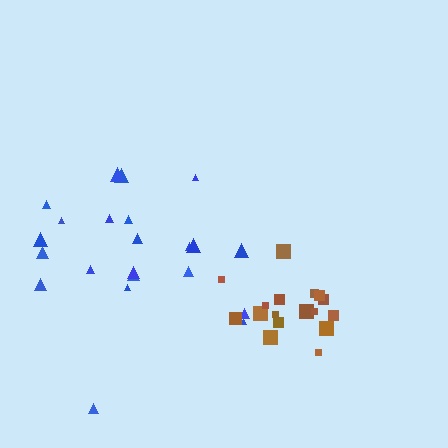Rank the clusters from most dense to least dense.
brown, blue.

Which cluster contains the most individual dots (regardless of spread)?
Blue (22).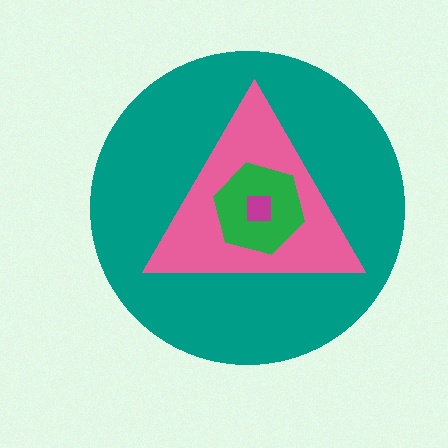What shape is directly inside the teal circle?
The pink triangle.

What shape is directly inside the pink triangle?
The green hexagon.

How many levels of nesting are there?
4.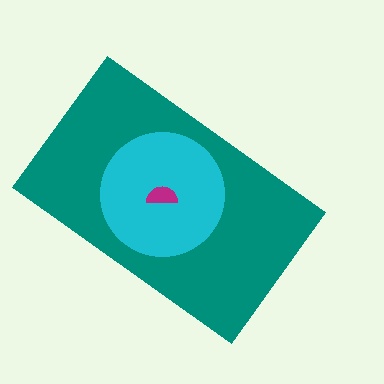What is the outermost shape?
The teal rectangle.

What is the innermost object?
The magenta semicircle.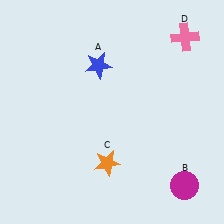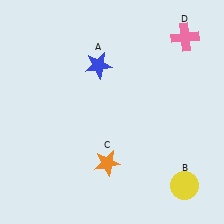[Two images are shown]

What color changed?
The circle (B) changed from magenta in Image 1 to yellow in Image 2.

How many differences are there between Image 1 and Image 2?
There is 1 difference between the two images.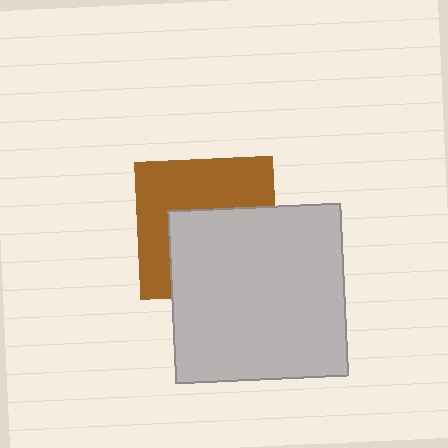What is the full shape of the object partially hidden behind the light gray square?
The partially hidden object is a brown square.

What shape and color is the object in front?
The object in front is a light gray square.